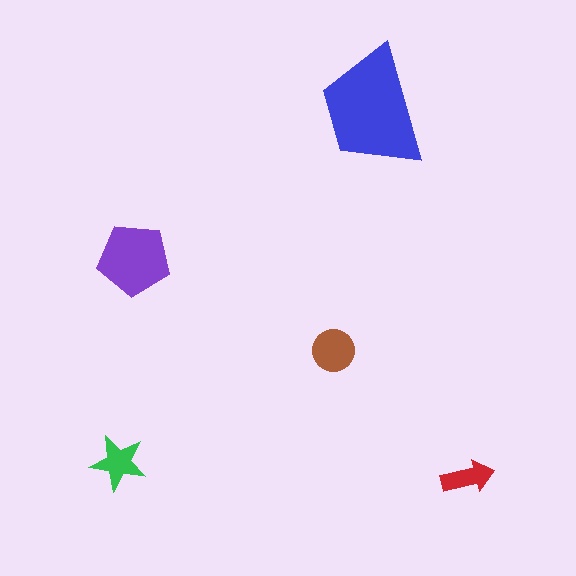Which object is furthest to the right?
The red arrow is rightmost.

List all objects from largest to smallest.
The blue trapezoid, the purple pentagon, the brown circle, the green star, the red arrow.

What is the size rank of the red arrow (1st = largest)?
5th.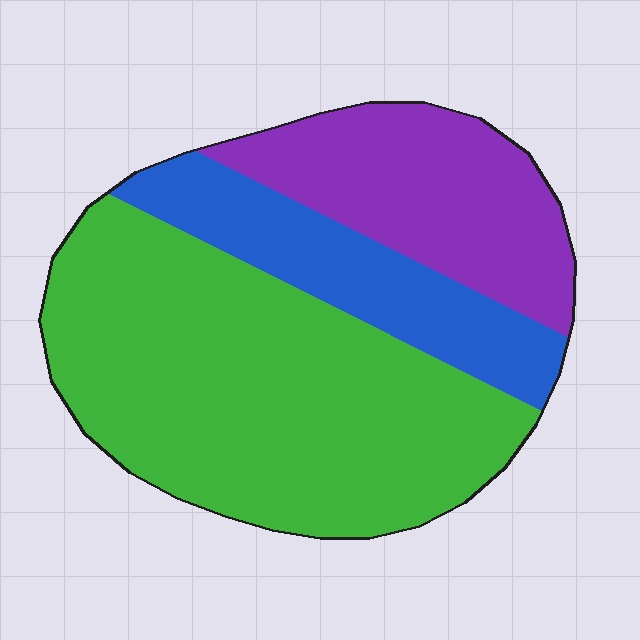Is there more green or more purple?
Green.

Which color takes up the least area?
Blue, at roughly 20%.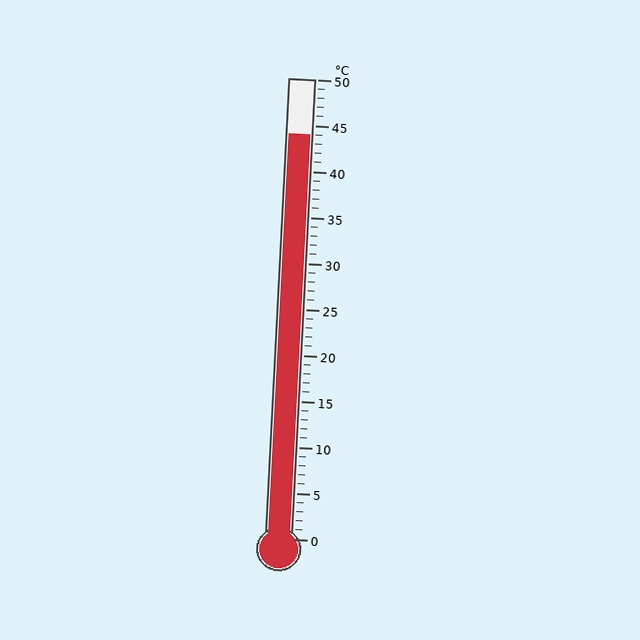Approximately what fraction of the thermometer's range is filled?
The thermometer is filled to approximately 90% of its range.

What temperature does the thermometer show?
The thermometer shows approximately 44°C.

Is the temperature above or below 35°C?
The temperature is above 35°C.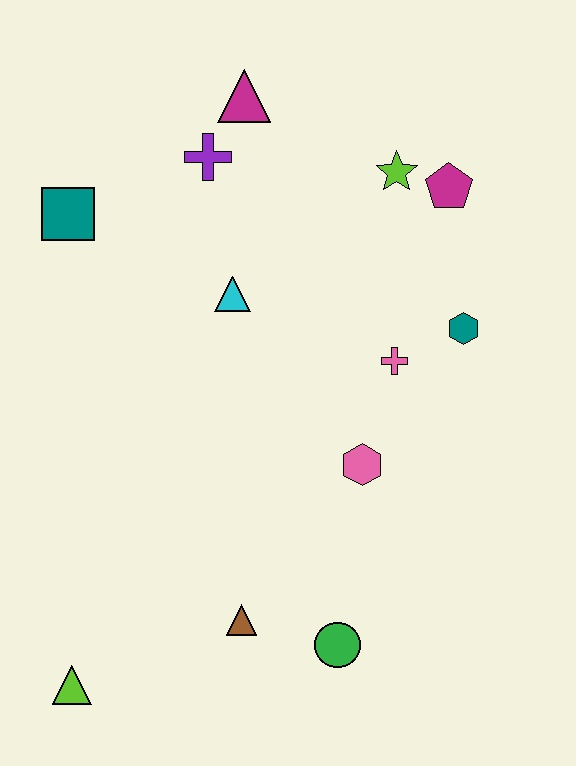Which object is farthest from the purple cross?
The lime triangle is farthest from the purple cross.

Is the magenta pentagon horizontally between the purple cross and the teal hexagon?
Yes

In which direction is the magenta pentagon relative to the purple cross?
The magenta pentagon is to the right of the purple cross.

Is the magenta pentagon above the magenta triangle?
No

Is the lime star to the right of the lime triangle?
Yes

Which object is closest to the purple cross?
The magenta triangle is closest to the purple cross.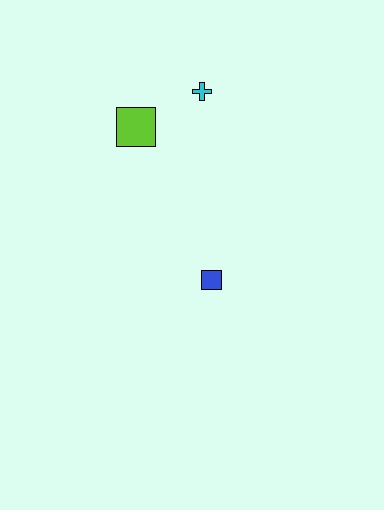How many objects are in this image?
There are 3 objects.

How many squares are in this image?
There are 2 squares.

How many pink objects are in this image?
There are no pink objects.